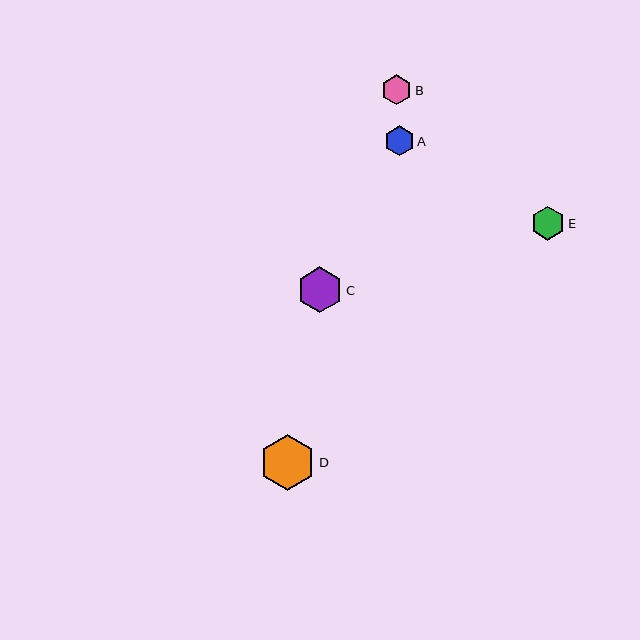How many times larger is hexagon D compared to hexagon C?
Hexagon D is approximately 1.2 times the size of hexagon C.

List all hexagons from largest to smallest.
From largest to smallest: D, C, E, B, A.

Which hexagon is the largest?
Hexagon D is the largest with a size of approximately 56 pixels.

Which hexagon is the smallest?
Hexagon A is the smallest with a size of approximately 29 pixels.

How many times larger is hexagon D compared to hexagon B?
Hexagon D is approximately 1.9 times the size of hexagon B.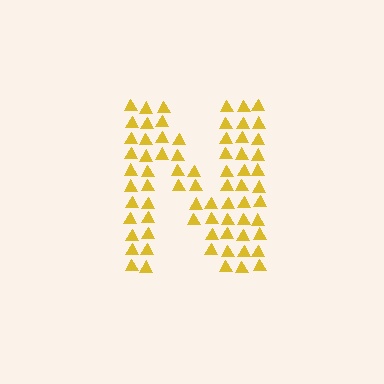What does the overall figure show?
The overall figure shows the letter N.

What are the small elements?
The small elements are triangles.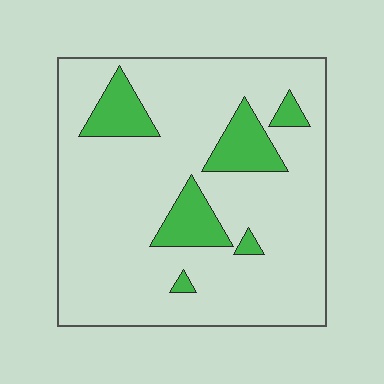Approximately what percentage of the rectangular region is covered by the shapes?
Approximately 15%.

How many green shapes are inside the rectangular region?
6.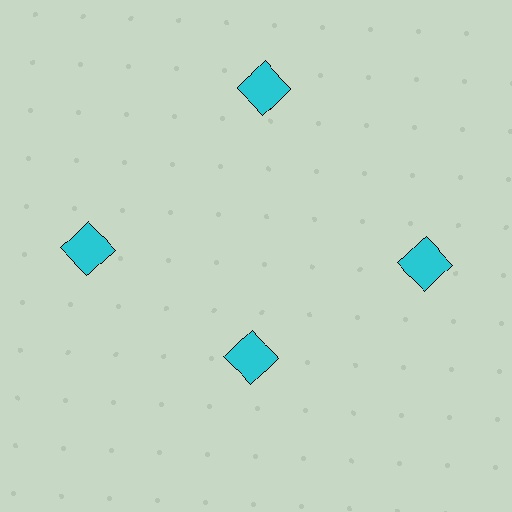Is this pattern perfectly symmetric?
No. The 4 cyan squares are arranged in a ring, but one element near the 6 o'clock position is pulled inward toward the center, breaking the 4-fold rotational symmetry.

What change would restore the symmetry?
The symmetry would be restored by moving it outward, back onto the ring so that all 4 squares sit at equal angles and equal distance from the center.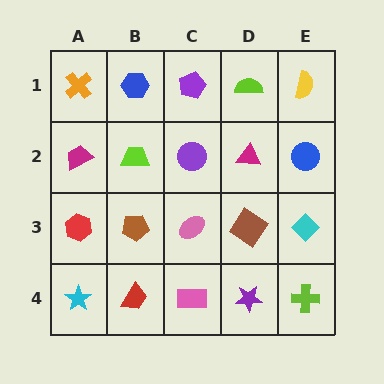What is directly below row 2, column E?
A cyan diamond.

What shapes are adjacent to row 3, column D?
A magenta triangle (row 2, column D), a purple star (row 4, column D), a pink ellipse (row 3, column C), a cyan diamond (row 3, column E).